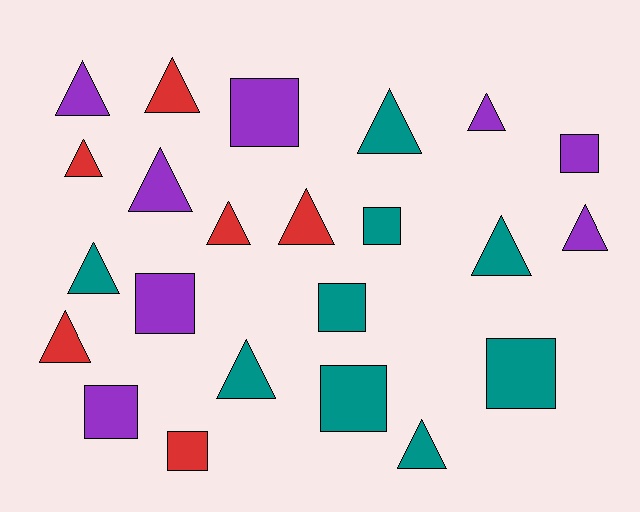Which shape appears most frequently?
Triangle, with 14 objects.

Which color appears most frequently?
Teal, with 9 objects.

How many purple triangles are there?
There are 4 purple triangles.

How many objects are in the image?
There are 23 objects.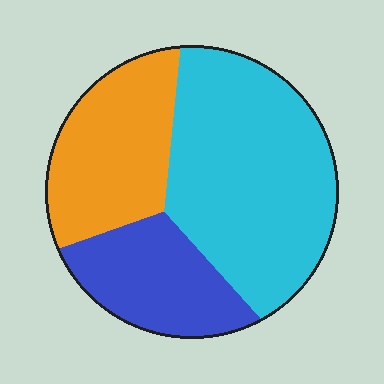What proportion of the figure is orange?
Orange covers about 30% of the figure.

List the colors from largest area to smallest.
From largest to smallest: cyan, orange, blue.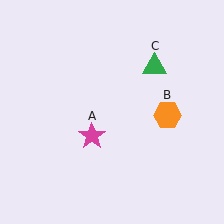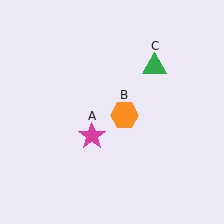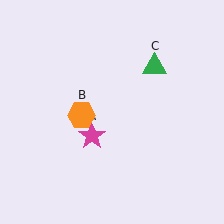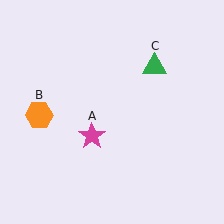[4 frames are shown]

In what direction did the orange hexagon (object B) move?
The orange hexagon (object B) moved left.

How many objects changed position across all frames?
1 object changed position: orange hexagon (object B).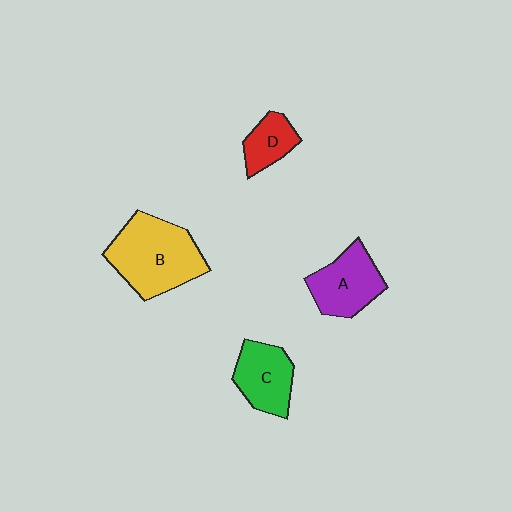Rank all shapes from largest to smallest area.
From largest to smallest: B (yellow), A (purple), C (green), D (red).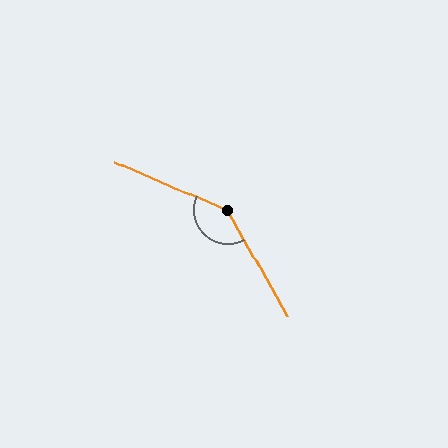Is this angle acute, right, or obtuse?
It is obtuse.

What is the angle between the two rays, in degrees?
Approximately 143 degrees.